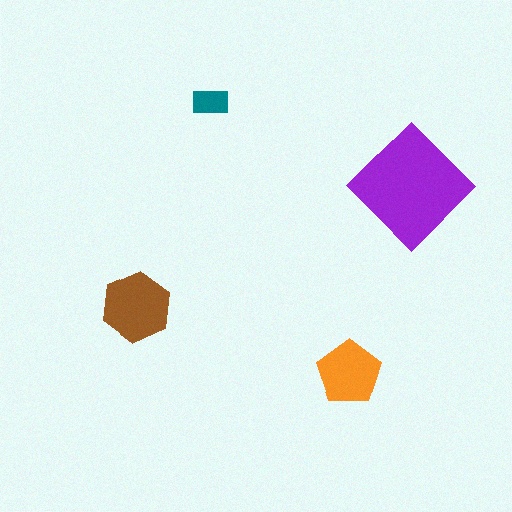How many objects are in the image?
There are 4 objects in the image.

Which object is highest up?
The teal rectangle is topmost.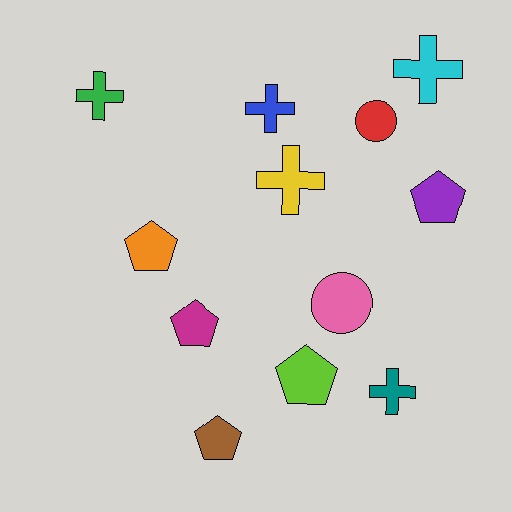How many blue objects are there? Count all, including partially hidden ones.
There is 1 blue object.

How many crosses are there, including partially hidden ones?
There are 5 crosses.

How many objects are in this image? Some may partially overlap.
There are 12 objects.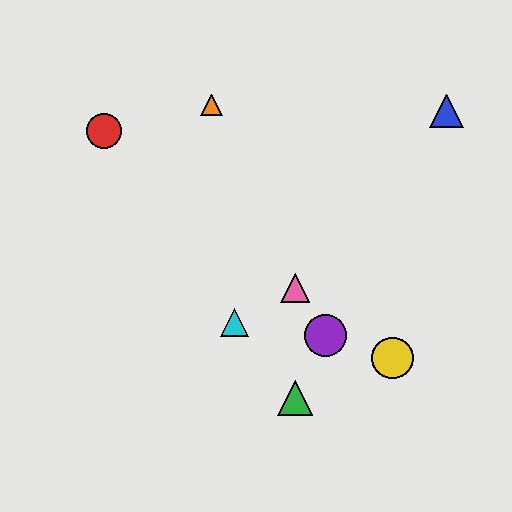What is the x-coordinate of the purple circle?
The purple circle is at x≈325.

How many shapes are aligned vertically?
2 shapes (the green triangle, the pink triangle) are aligned vertically.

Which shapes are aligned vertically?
The green triangle, the pink triangle are aligned vertically.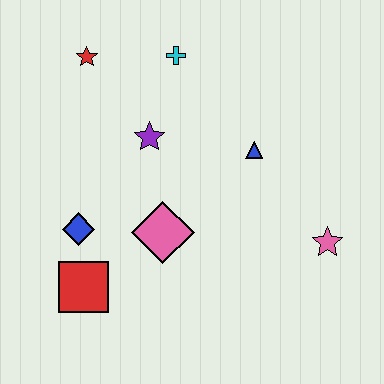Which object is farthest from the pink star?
The red star is farthest from the pink star.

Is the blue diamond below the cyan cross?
Yes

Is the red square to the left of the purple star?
Yes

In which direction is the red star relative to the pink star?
The red star is to the left of the pink star.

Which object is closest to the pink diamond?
The blue diamond is closest to the pink diamond.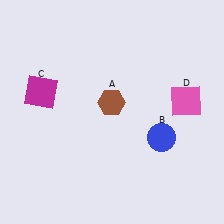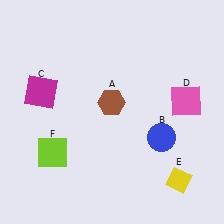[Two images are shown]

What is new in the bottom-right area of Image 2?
A yellow diamond (E) was added in the bottom-right area of Image 2.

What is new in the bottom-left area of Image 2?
A lime square (F) was added in the bottom-left area of Image 2.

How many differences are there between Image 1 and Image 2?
There are 2 differences between the two images.